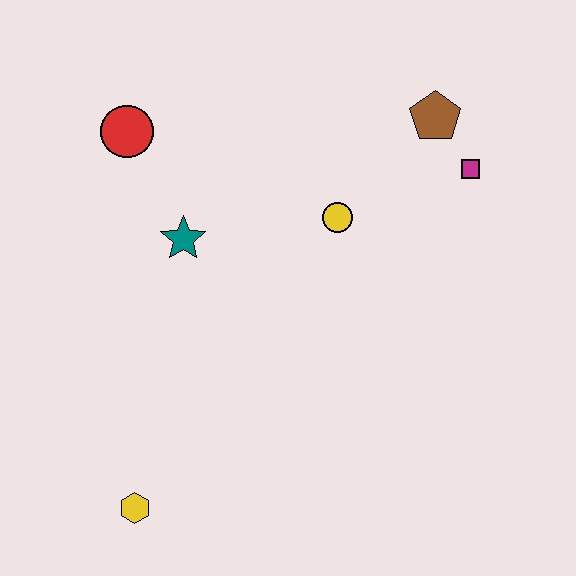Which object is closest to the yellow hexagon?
The teal star is closest to the yellow hexagon.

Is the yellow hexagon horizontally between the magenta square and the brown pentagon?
No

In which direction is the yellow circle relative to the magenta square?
The yellow circle is to the left of the magenta square.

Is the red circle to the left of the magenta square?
Yes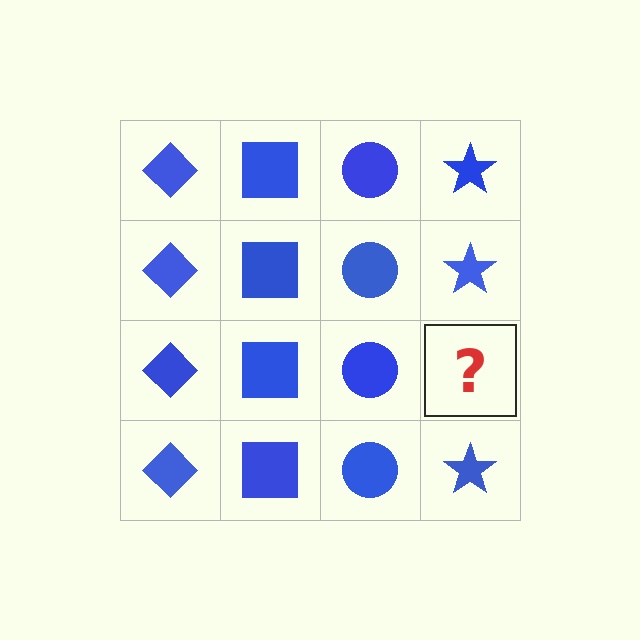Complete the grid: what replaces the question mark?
The question mark should be replaced with a blue star.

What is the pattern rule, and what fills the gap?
The rule is that each column has a consistent shape. The gap should be filled with a blue star.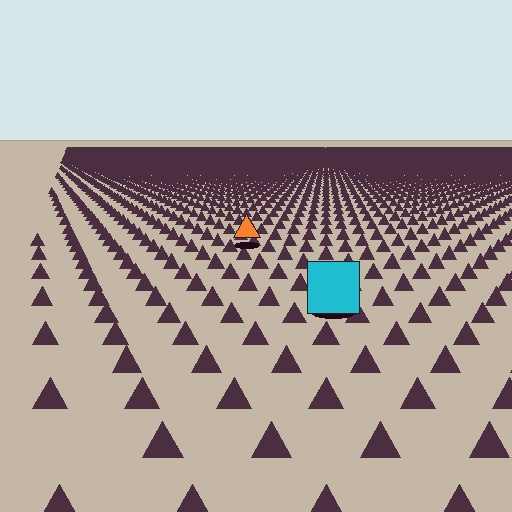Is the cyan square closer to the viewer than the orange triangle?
Yes. The cyan square is closer — you can tell from the texture gradient: the ground texture is coarser near it.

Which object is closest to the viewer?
The cyan square is closest. The texture marks near it are larger and more spread out.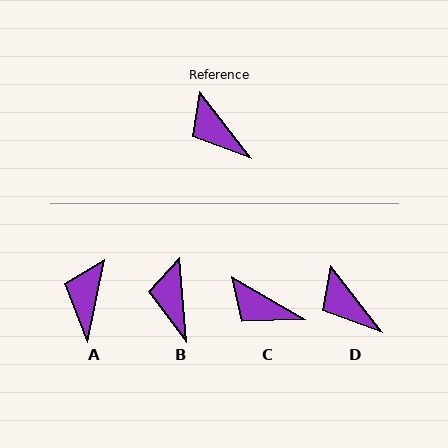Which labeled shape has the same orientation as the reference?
D.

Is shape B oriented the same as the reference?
No, it is off by about 33 degrees.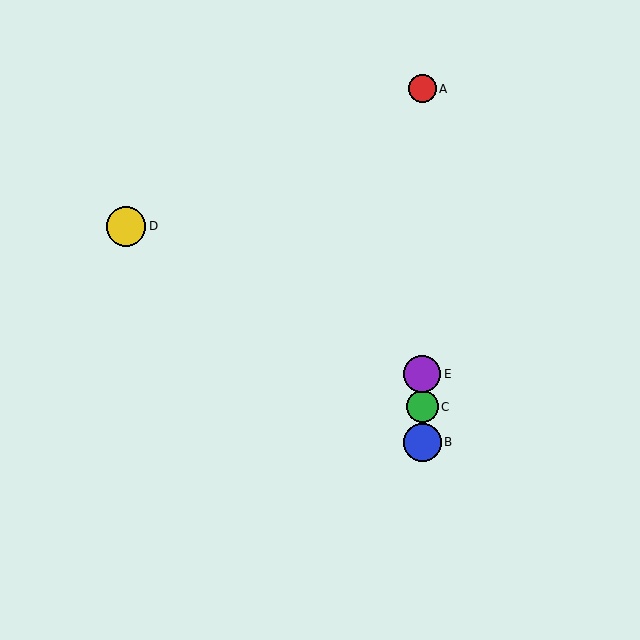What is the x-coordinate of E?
Object E is at x≈422.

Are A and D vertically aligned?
No, A is at x≈422 and D is at x≈126.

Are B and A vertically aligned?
Yes, both are at x≈422.